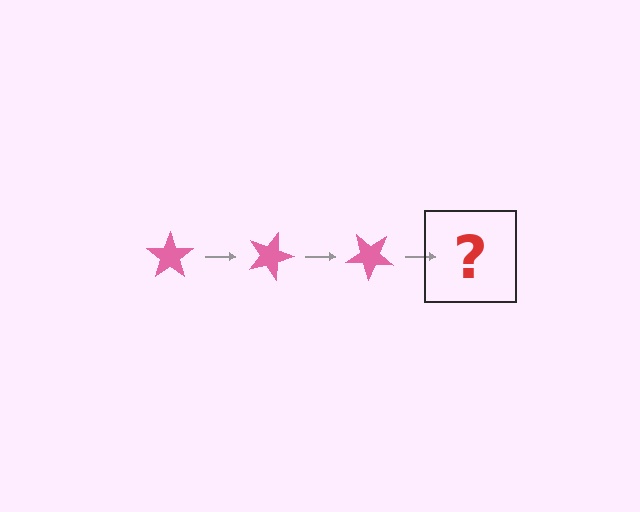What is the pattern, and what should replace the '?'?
The pattern is that the star rotates 20 degrees each step. The '?' should be a pink star rotated 60 degrees.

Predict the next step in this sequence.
The next step is a pink star rotated 60 degrees.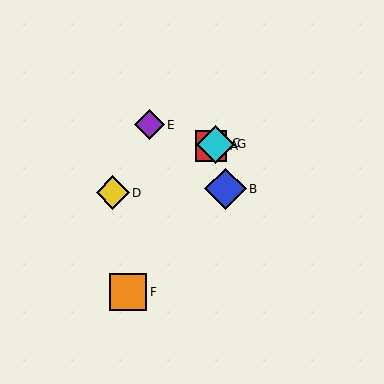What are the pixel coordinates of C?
Object C is at (218, 143).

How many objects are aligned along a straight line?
4 objects (A, C, D, G) are aligned along a straight line.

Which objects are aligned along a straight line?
Objects A, C, D, G are aligned along a straight line.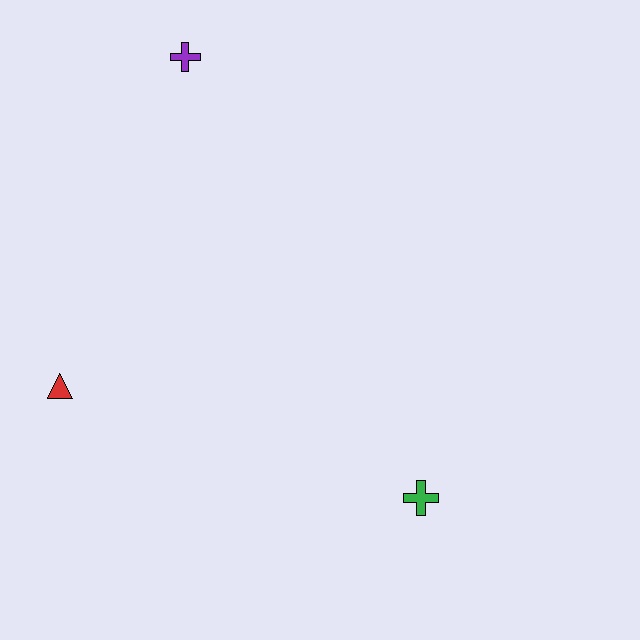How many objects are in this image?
There are 3 objects.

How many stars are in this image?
There are no stars.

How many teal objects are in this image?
There are no teal objects.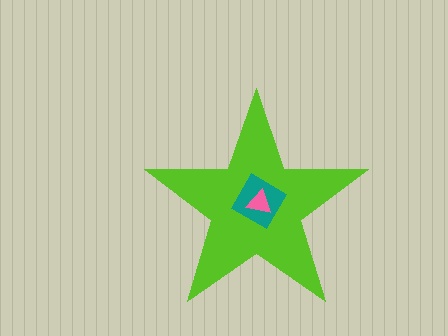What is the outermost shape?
The lime star.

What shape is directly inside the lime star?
The teal diamond.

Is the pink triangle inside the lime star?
Yes.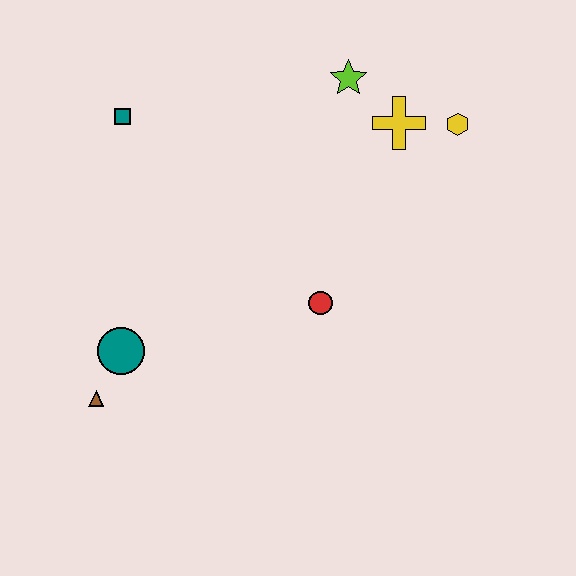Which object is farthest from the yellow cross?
The brown triangle is farthest from the yellow cross.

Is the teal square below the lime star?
Yes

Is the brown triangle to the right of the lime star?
No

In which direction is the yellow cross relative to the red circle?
The yellow cross is above the red circle.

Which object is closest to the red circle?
The yellow cross is closest to the red circle.